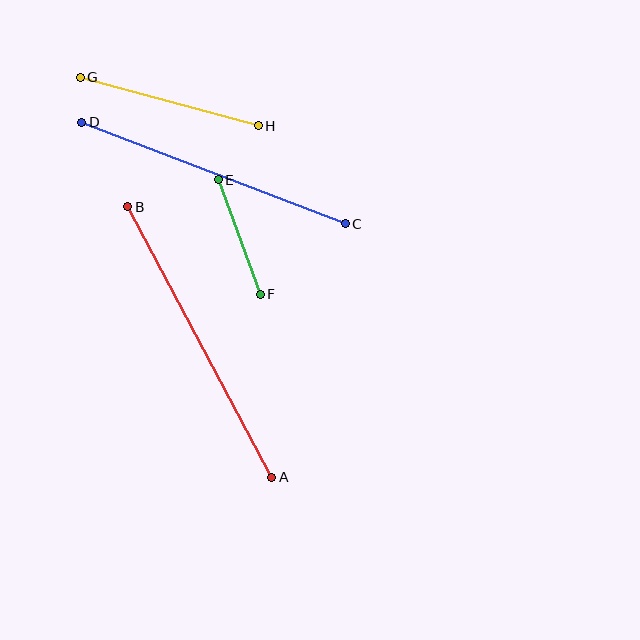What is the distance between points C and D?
The distance is approximately 282 pixels.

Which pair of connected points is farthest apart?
Points A and B are farthest apart.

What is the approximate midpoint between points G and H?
The midpoint is at approximately (169, 102) pixels.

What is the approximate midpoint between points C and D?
The midpoint is at approximately (213, 173) pixels.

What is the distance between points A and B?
The distance is approximately 306 pixels.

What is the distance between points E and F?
The distance is approximately 122 pixels.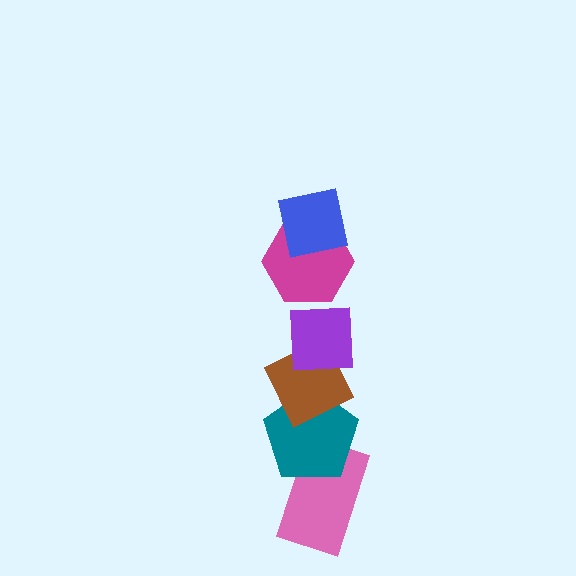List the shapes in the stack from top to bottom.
From top to bottom: the blue square, the magenta hexagon, the purple square, the brown diamond, the teal pentagon, the pink rectangle.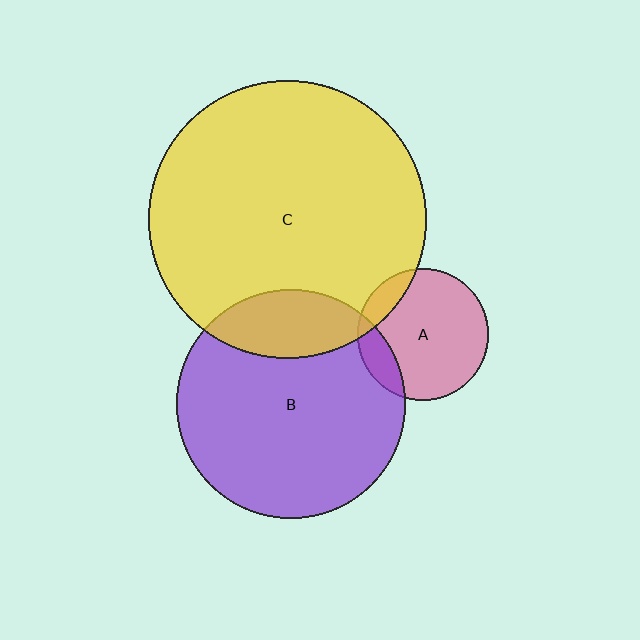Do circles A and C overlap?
Yes.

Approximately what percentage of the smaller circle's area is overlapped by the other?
Approximately 10%.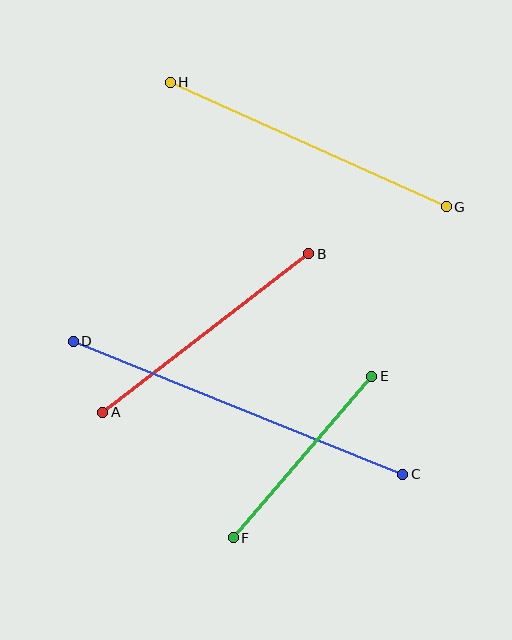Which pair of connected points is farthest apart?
Points C and D are farthest apart.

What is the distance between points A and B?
The distance is approximately 260 pixels.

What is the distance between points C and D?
The distance is approximately 355 pixels.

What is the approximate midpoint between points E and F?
The midpoint is at approximately (302, 457) pixels.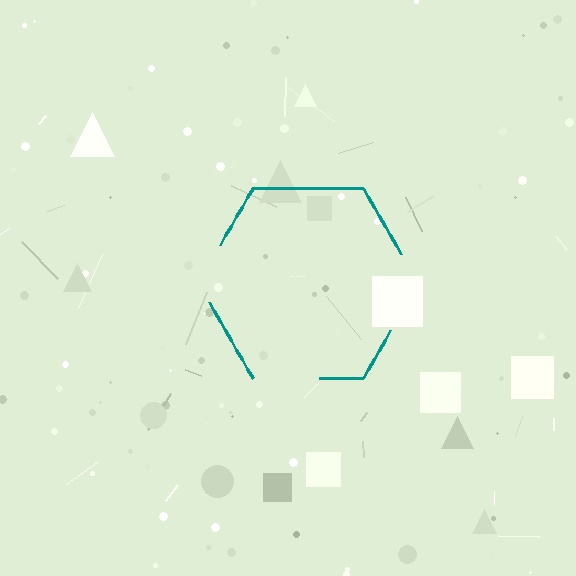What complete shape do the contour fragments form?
The contour fragments form a hexagon.